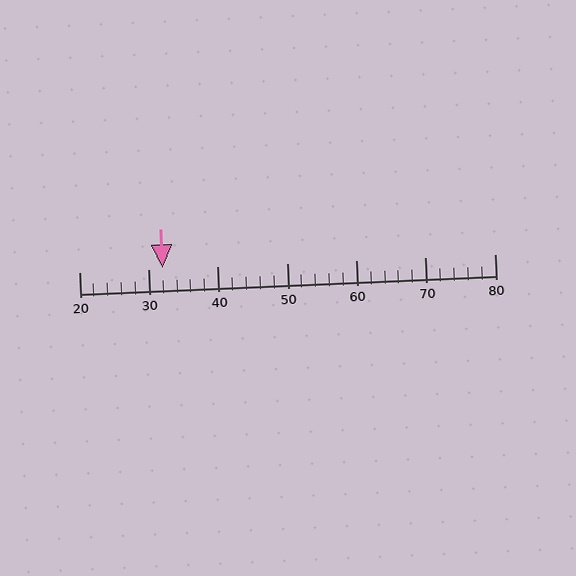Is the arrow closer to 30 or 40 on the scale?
The arrow is closer to 30.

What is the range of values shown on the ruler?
The ruler shows values from 20 to 80.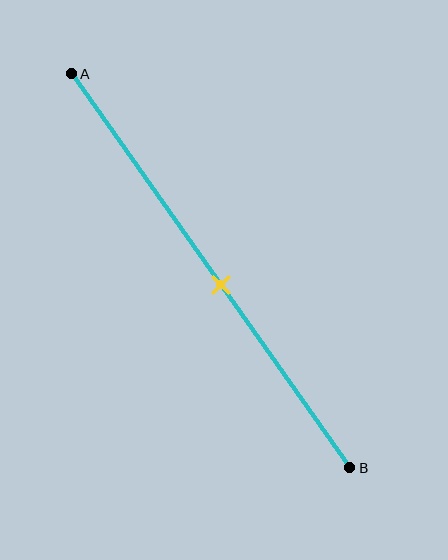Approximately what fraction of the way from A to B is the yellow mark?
The yellow mark is approximately 55% of the way from A to B.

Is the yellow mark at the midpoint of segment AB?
No, the mark is at about 55% from A, not at the 50% midpoint.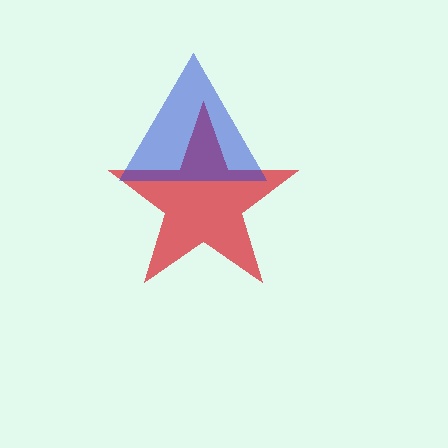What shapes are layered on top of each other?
The layered shapes are: a red star, a blue triangle.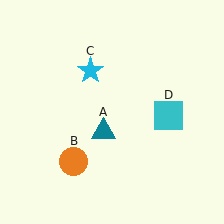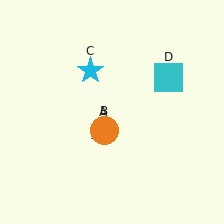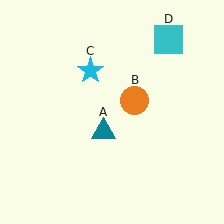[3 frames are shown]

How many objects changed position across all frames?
2 objects changed position: orange circle (object B), cyan square (object D).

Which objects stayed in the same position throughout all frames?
Teal triangle (object A) and cyan star (object C) remained stationary.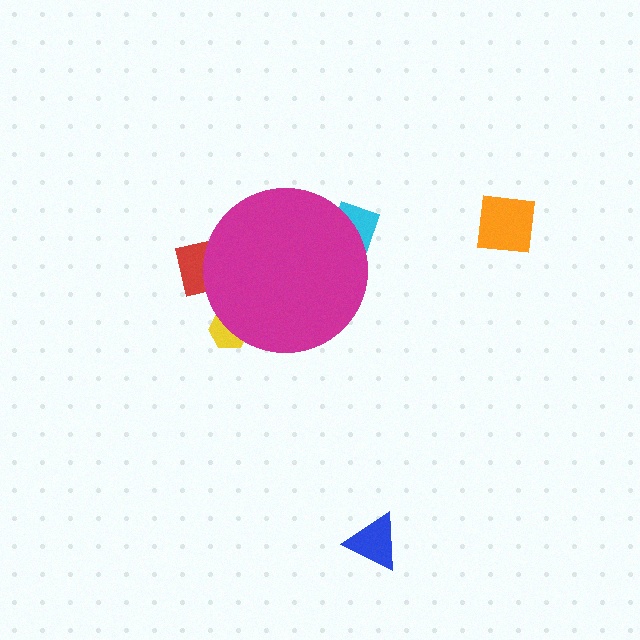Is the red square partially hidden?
Yes, the red square is partially hidden behind the magenta circle.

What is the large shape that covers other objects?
A magenta circle.